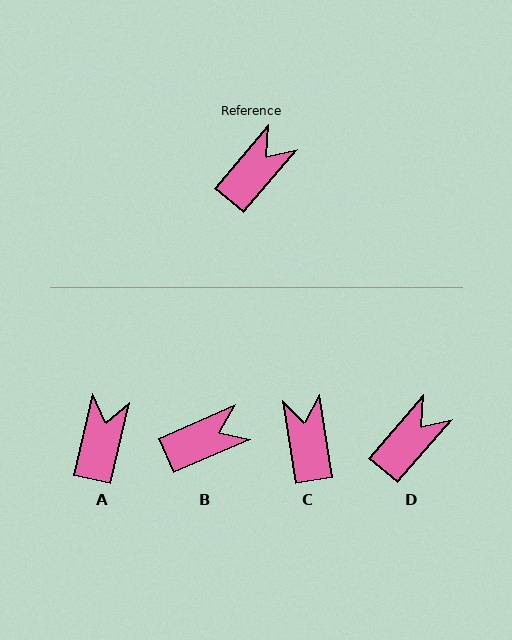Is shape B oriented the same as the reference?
No, it is off by about 26 degrees.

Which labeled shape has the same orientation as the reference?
D.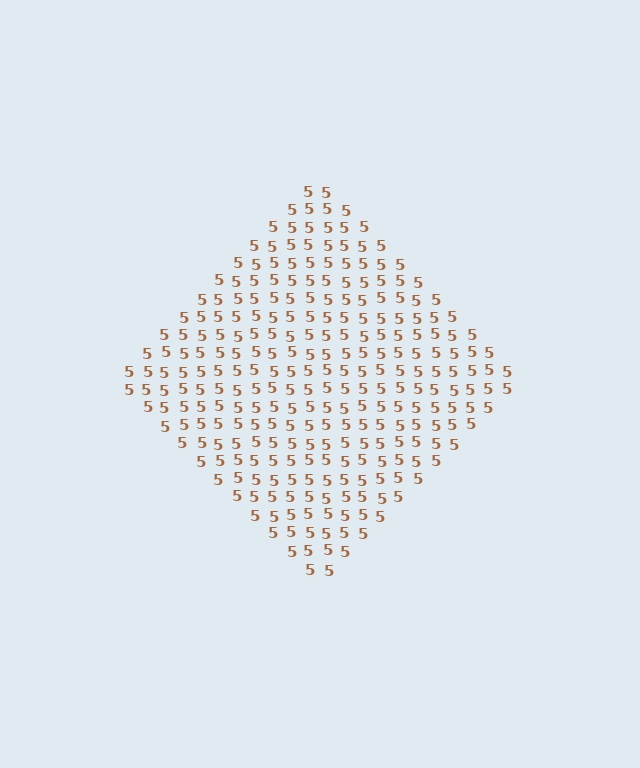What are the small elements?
The small elements are digit 5's.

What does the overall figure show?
The overall figure shows a diamond.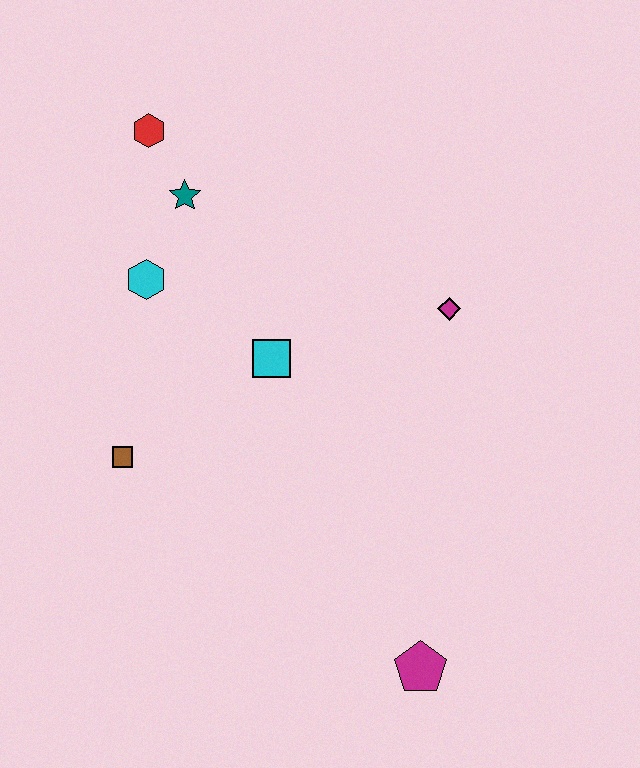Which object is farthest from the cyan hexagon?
The magenta pentagon is farthest from the cyan hexagon.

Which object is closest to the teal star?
The red hexagon is closest to the teal star.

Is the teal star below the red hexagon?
Yes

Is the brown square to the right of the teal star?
No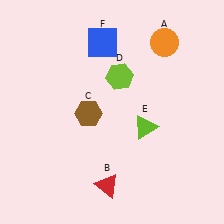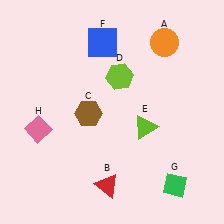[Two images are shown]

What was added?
A green diamond (G), a pink diamond (H) were added in Image 2.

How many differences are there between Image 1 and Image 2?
There are 2 differences between the two images.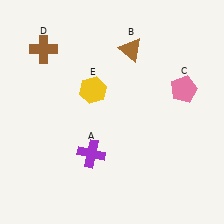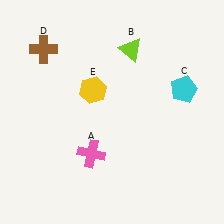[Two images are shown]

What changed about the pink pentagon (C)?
In Image 1, C is pink. In Image 2, it changed to cyan.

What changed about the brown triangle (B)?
In Image 1, B is brown. In Image 2, it changed to lime.